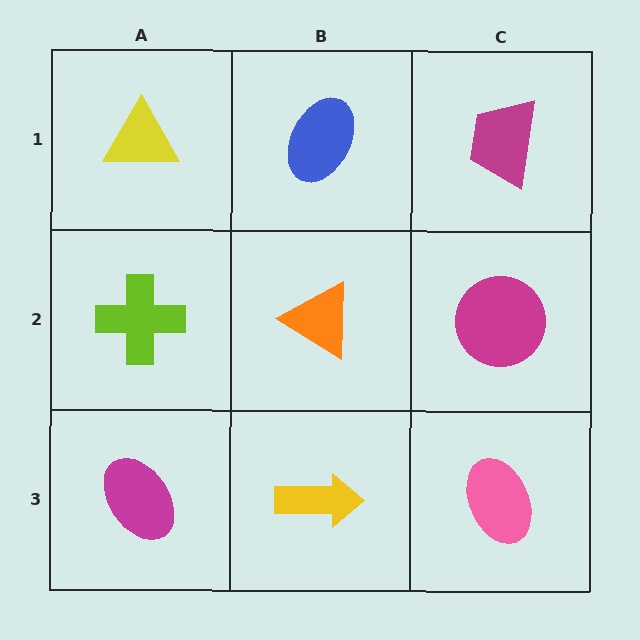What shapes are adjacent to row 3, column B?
An orange triangle (row 2, column B), a magenta ellipse (row 3, column A), a pink ellipse (row 3, column C).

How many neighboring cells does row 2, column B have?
4.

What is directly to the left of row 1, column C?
A blue ellipse.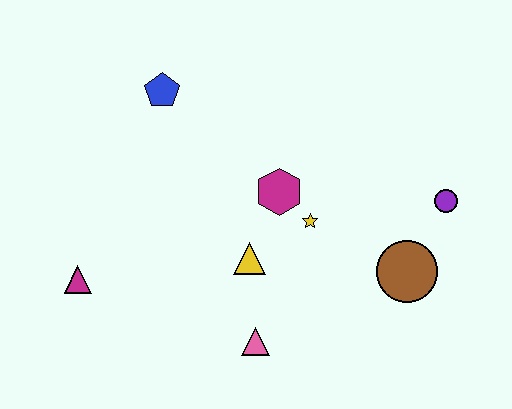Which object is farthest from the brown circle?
The magenta triangle is farthest from the brown circle.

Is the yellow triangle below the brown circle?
No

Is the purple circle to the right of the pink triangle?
Yes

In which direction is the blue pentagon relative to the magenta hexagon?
The blue pentagon is to the left of the magenta hexagon.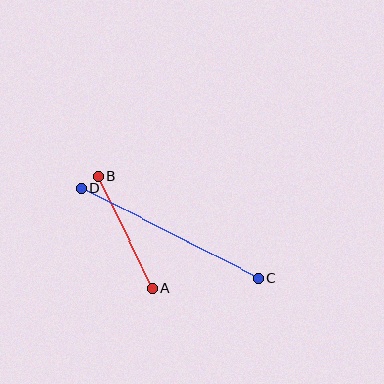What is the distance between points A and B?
The distance is approximately 124 pixels.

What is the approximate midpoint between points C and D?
The midpoint is at approximately (170, 233) pixels.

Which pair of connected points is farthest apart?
Points C and D are farthest apart.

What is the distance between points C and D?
The distance is approximately 199 pixels.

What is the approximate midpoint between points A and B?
The midpoint is at approximately (125, 232) pixels.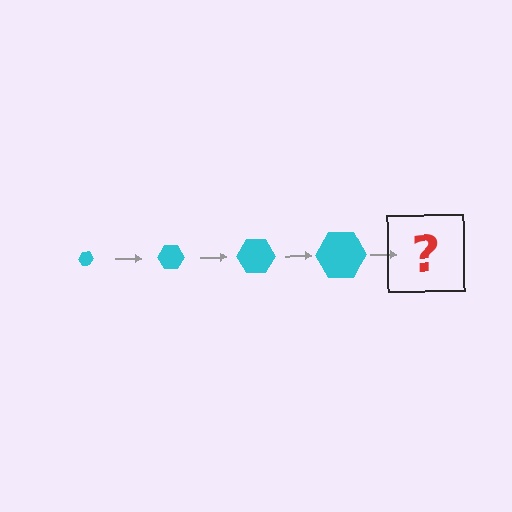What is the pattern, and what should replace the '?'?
The pattern is that the hexagon gets progressively larger each step. The '?' should be a cyan hexagon, larger than the previous one.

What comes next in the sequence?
The next element should be a cyan hexagon, larger than the previous one.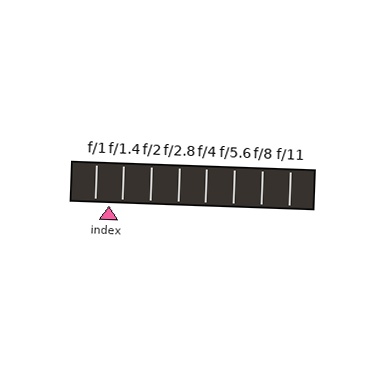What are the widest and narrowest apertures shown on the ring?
The widest aperture shown is f/1 and the narrowest is f/11.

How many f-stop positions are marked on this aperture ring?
There are 8 f-stop positions marked.